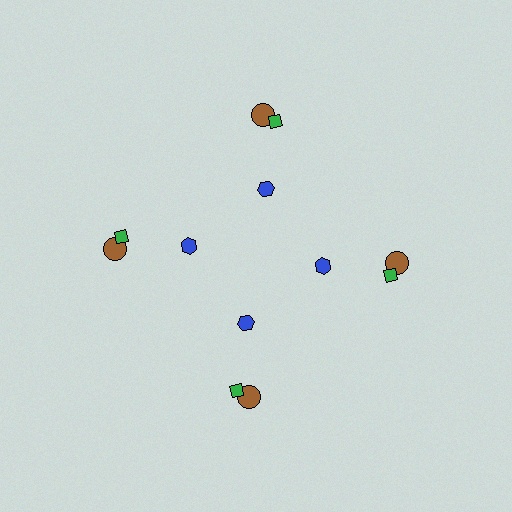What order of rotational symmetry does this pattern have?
This pattern has 4-fold rotational symmetry.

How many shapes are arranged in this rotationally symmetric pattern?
There are 12 shapes, arranged in 4 groups of 3.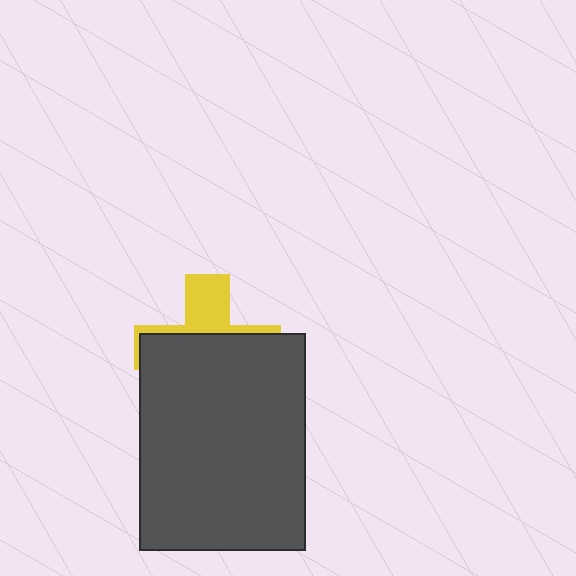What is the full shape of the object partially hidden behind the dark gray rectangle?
The partially hidden object is a yellow cross.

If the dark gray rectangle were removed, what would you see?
You would see the complete yellow cross.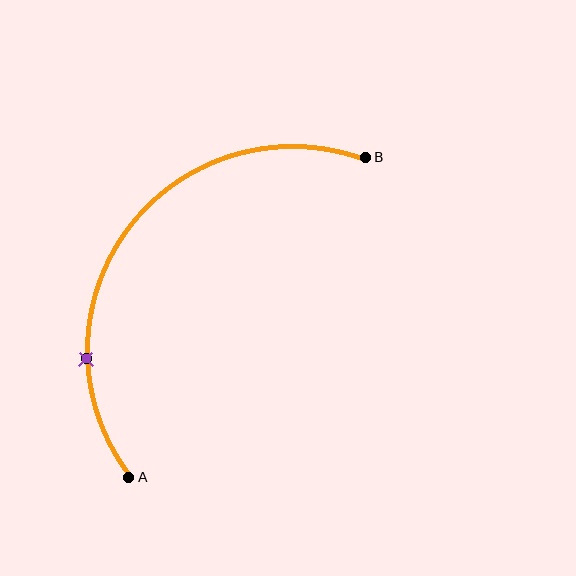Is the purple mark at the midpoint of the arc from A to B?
No. The purple mark lies on the arc but is closer to endpoint A. The arc midpoint would be at the point on the curve equidistant along the arc from both A and B.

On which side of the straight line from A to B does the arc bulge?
The arc bulges above and to the left of the straight line connecting A and B.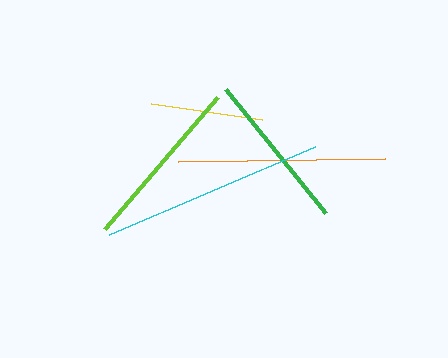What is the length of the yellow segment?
The yellow segment is approximately 112 pixels long.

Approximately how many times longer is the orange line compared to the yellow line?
The orange line is approximately 1.9 times the length of the yellow line.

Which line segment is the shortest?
The yellow line is the shortest at approximately 112 pixels.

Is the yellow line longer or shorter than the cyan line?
The cyan line is longer than the yellow line.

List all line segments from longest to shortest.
From longest to shortest: cyan, orange, lime, green, yellow.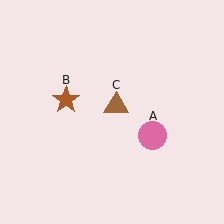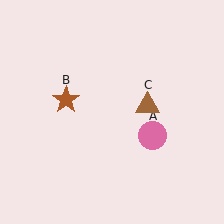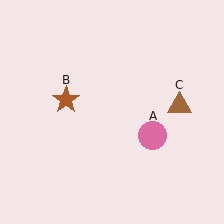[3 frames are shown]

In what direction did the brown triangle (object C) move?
The brown triangle (object C) moved right.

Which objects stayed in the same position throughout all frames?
Pink circle (object A) and brown star (object B) remained stationary.